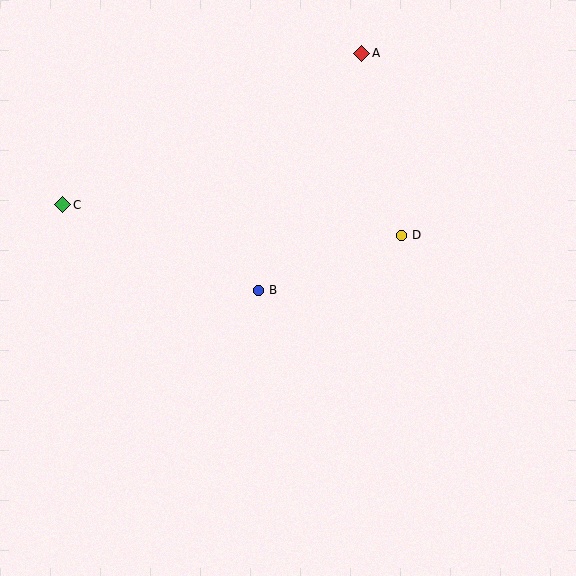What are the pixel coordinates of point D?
Point D is at (402, 235).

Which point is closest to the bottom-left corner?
Point C is closest to the bottom-left corner.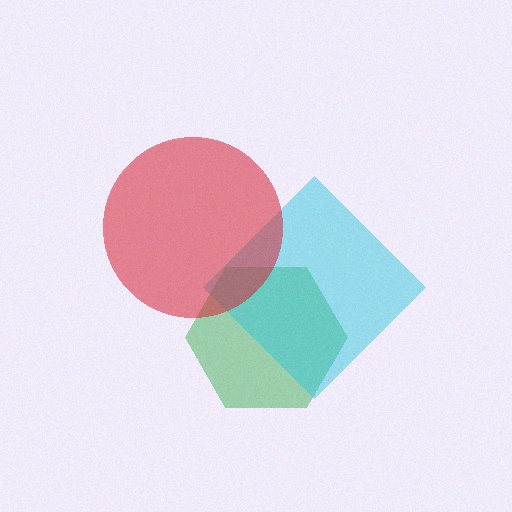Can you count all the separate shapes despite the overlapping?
Yes, there are 3 separate shapes.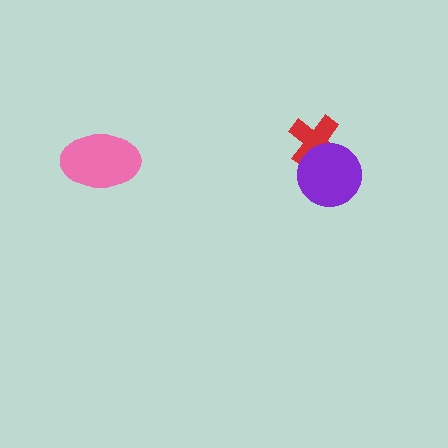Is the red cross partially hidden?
Yes, it is partially covered by another shape.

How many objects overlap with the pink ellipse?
0 objects overlap with the pink ellipse.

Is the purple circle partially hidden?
No, no other shape covers it.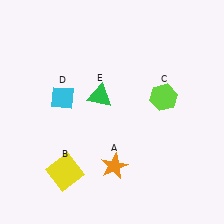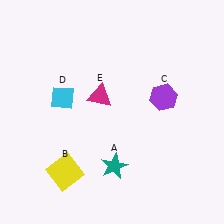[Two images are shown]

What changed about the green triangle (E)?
In Image 1, E is green. In Image 2, it changed to magenta.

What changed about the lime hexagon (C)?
In Image 1, C is lime. In Image 2, it changed to purple.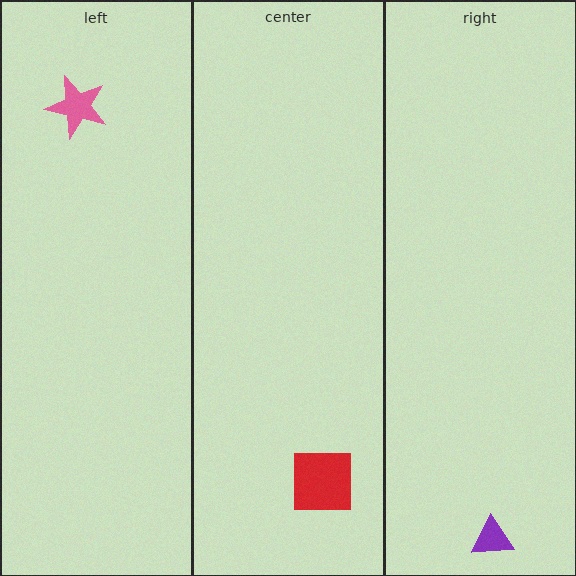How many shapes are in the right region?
1.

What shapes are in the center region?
The red square.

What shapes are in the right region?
The purple triangle.